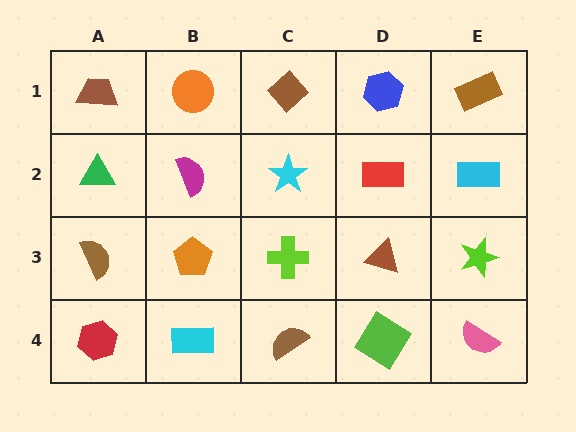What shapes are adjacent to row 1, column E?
A cyan rectangle (row 2, column E), a blue hexagon (row 1, column D).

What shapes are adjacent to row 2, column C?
A brown diamond (row 1, column C), a lime cross (row 3, column C), a magenta semicircle (row 2, column B), a red rectangle (row 2, column D).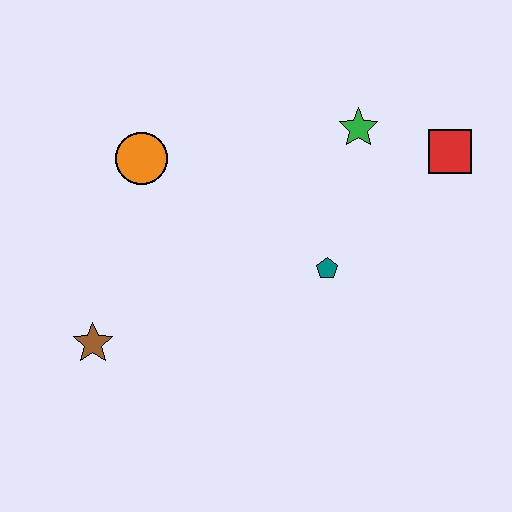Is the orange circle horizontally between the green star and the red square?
No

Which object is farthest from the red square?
The brown star is farthest from the red square.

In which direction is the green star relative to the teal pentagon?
The green star is above the teal pentagon.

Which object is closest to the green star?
The red square is closest to the green star.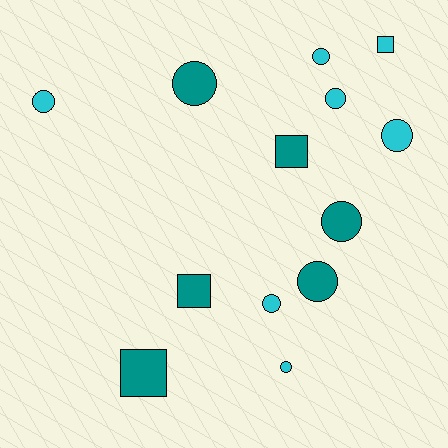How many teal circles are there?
There are 3 teal circles.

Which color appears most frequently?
Cyan, with 7 objects.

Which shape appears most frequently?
Circle, with 9 objects.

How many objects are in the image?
There are 13 objects.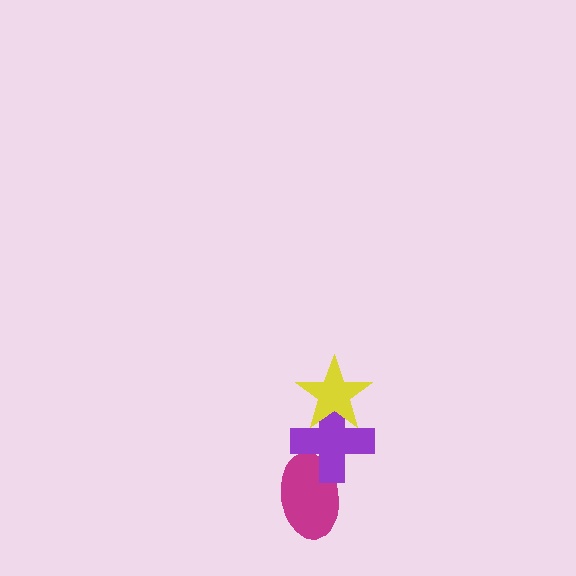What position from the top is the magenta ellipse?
The magenta ellipse is 3rd from the top.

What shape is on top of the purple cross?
The yellow star is on top of the purple cross.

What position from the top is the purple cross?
The purple cross is 2nd from the top.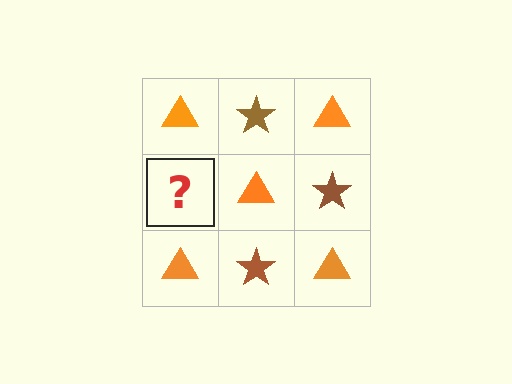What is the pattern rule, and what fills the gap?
The rule is that it alternates orange triangle and brown star in a checkerboard pattern. The gap should be filled with a brown star.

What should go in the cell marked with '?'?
The missing cell should contain a brown star.